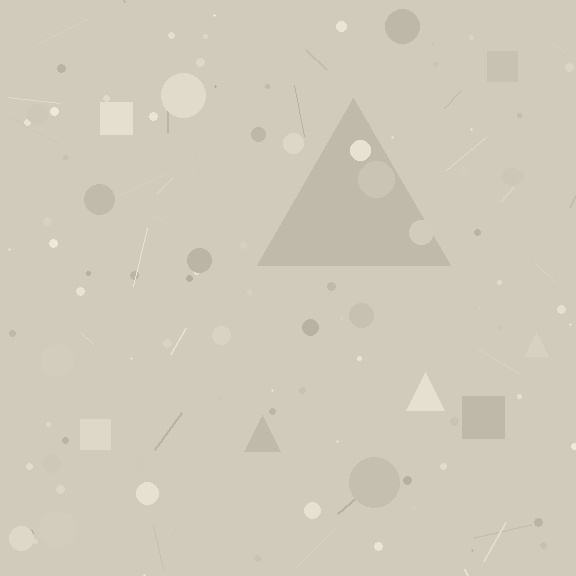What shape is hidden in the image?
A triangle is hidden in the image.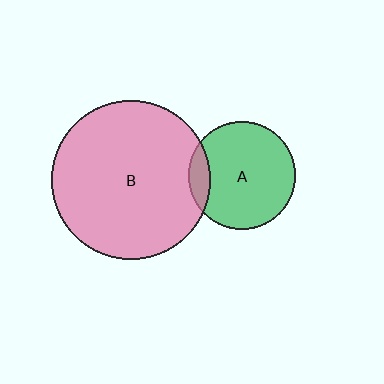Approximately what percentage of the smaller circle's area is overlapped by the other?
Approximately 10%.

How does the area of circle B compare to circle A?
Approximately 2.2 times.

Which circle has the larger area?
Circle B (pink).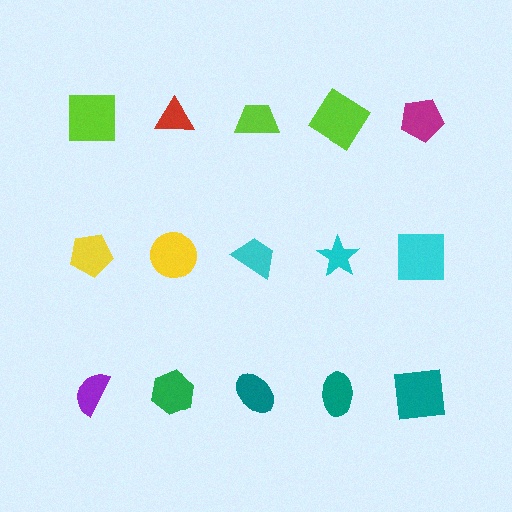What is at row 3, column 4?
A teal ellipse.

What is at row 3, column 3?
A teal ellipse.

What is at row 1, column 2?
A red triangle.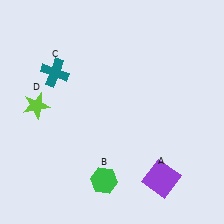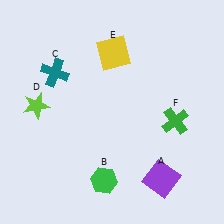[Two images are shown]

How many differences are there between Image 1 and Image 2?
There are 2 differences between the two images.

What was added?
A yellow square (E), a green cross (F) were added in Image 2.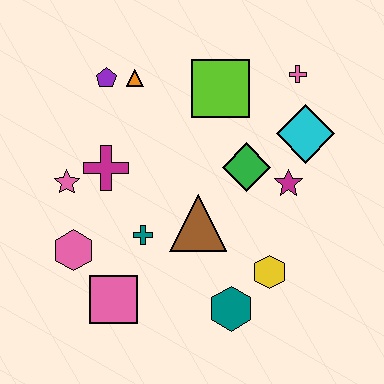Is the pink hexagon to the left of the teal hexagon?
Yes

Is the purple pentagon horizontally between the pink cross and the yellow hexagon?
No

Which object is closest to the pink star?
The magenta cross is closest to the pink star.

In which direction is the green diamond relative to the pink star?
The green diamond is to the right of the pink star.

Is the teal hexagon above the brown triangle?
No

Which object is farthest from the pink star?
The pink cross is farthest from the pink star.